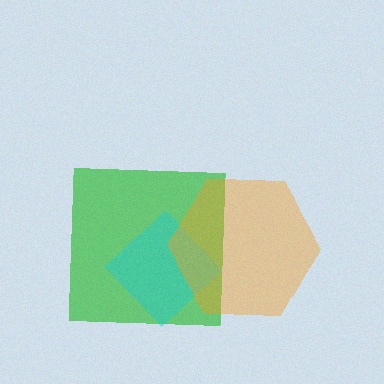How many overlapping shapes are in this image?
There are 3 overlapping shapes in the image.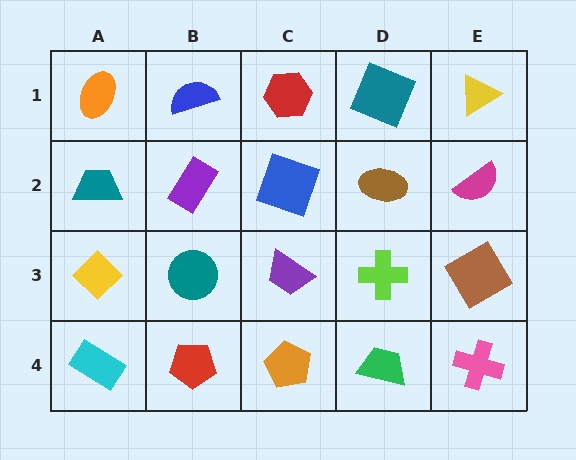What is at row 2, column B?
A purple rectangle.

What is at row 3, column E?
A brown diamond.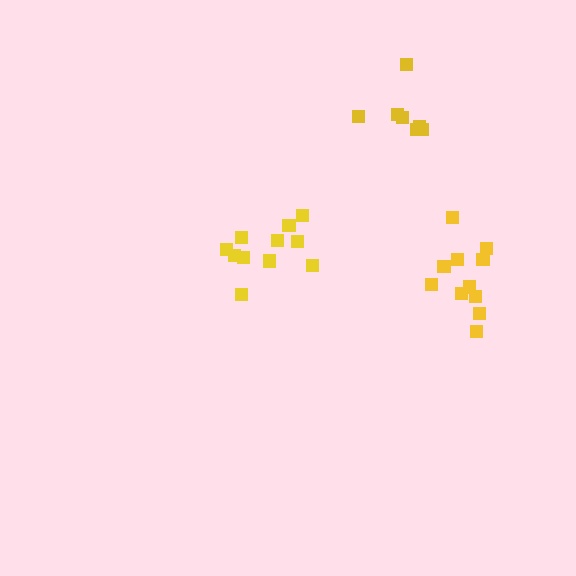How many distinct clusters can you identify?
There are 3 distinct clusters.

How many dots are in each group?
Group 1: 11 dots, Group 2: 7 dots, Group 3: 12 dots (30 total).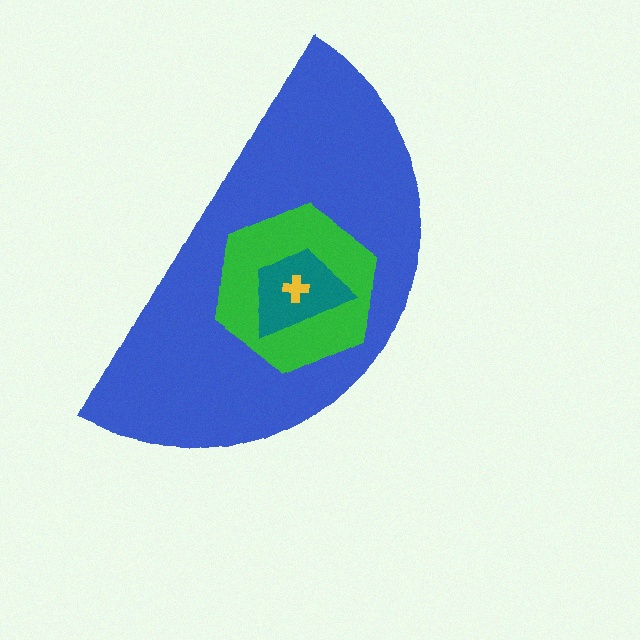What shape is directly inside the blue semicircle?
The green hexagon.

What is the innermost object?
The yellow cross.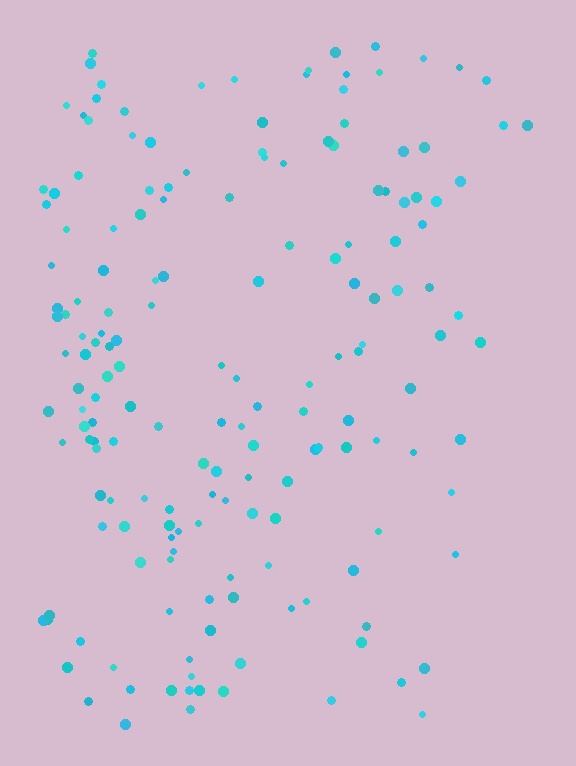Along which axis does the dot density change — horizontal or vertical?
Horizontal.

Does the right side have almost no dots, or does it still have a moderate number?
Still a moderate number, just noticeably fewer than the left.